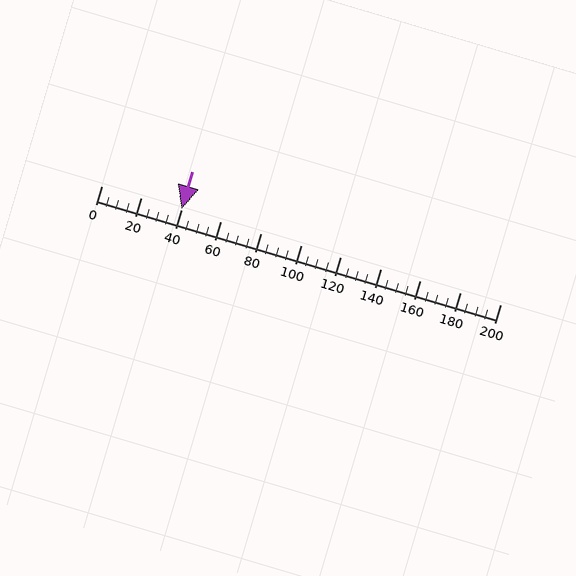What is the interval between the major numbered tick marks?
The major tick marks are spaced 20 units apart.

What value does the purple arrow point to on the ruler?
The purple arrow points to approximately 40.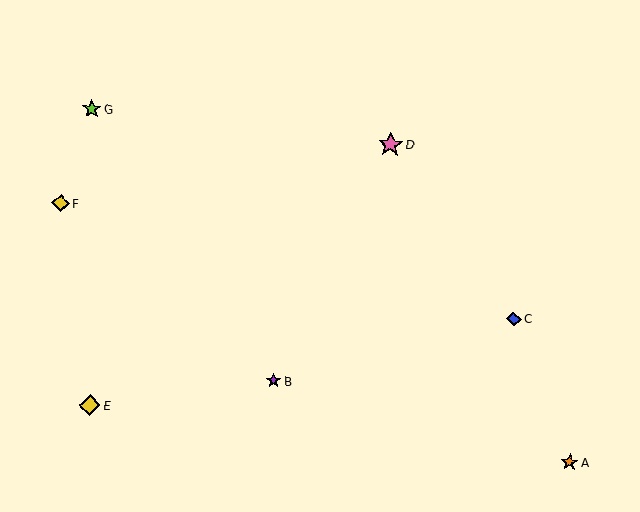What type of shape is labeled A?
Shape A is an orange star.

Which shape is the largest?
The pink star (labeled D) is the largest.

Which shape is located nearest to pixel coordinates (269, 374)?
The purple star (labeled B) at (273, 380) is nearest to that location.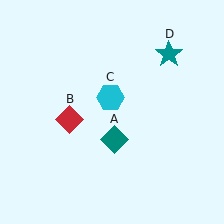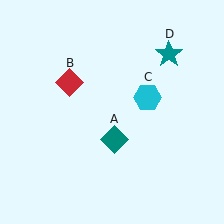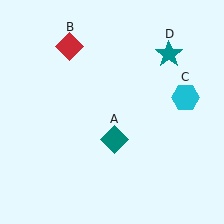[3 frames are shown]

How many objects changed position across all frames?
2 objects changed position: red diamond (object B), cyan hexagon (object C).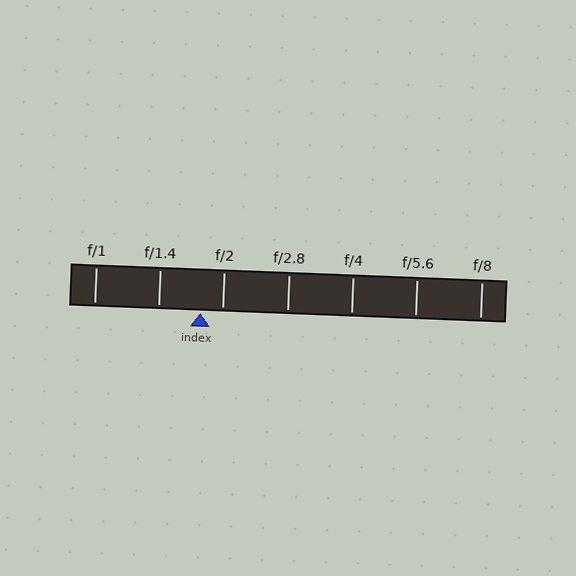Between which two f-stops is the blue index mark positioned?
The index mark is between f/1.4 and f/2.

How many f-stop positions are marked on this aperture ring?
There are 7 f-stop positions marked.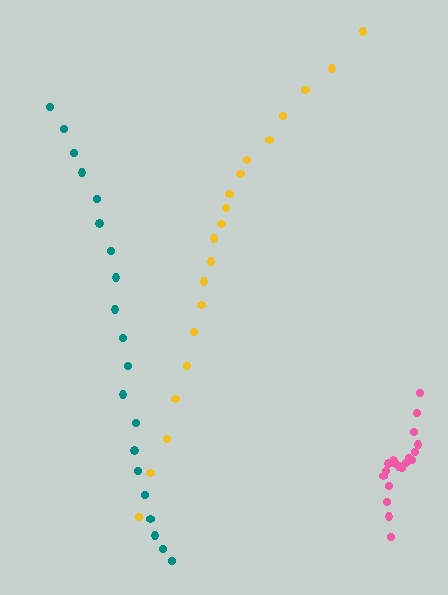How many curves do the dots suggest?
There are 3 distinct paths.